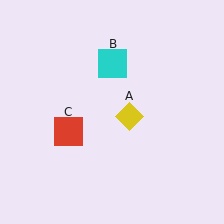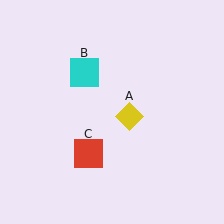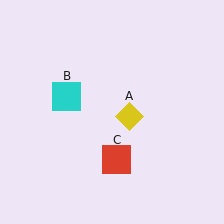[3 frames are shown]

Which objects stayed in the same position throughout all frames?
Yellow diamond (object A) remained stationary.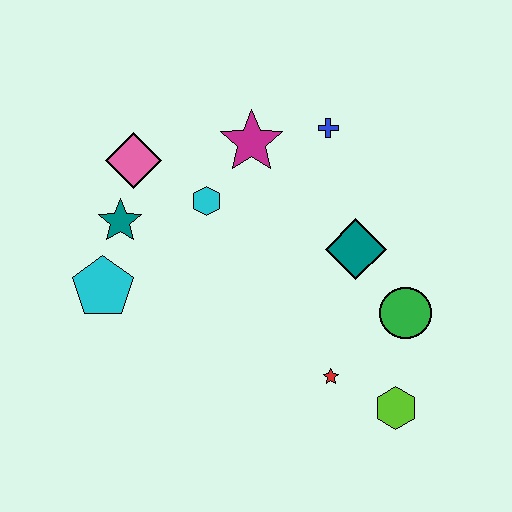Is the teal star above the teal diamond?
Yes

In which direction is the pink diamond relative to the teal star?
The pink diamond is above the teal star.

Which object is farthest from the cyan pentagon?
The lime hexagon is farthest from the cyan pentagon.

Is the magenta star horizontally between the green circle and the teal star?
Yes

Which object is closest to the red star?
The lime hexagon is closest to the red star.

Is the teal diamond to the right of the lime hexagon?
No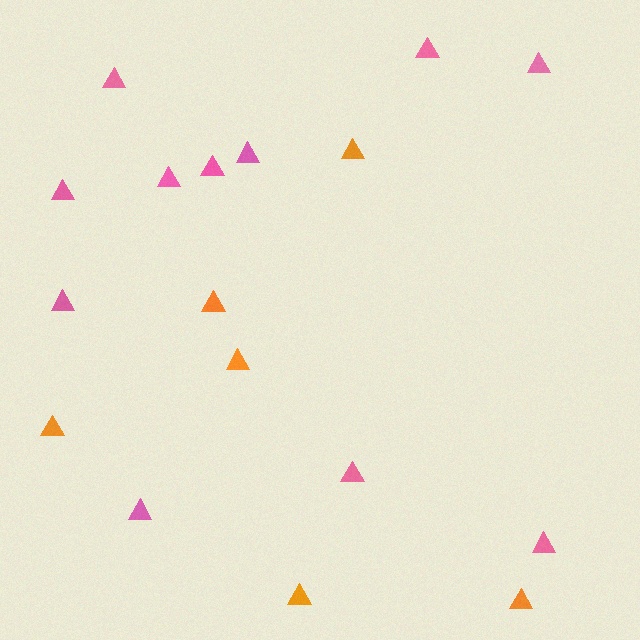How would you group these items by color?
There are 2 groups: one group of pink triangles (11) and one group of orange triangles (6).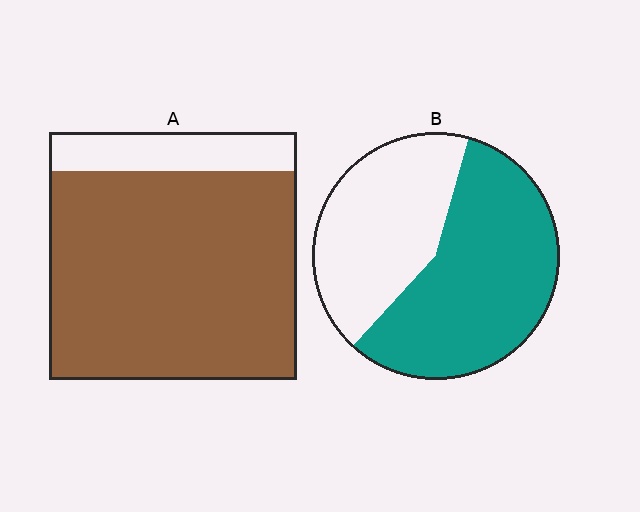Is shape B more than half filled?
Yes.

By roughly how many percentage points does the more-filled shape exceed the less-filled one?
By roughly 25 percentage points (A over B).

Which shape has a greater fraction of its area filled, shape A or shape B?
Shape A.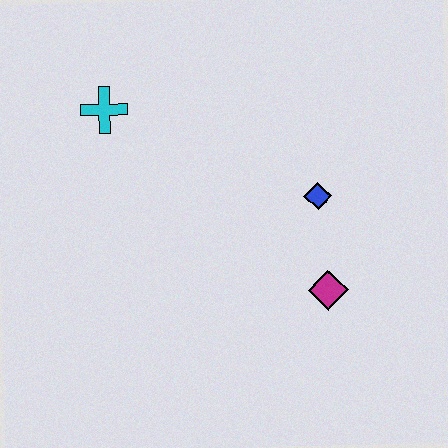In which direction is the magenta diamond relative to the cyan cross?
The magenta diamond is to the right of the cyan cross.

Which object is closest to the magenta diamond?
The blue diamond is closest to the magenta diamond.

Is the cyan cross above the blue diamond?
Yes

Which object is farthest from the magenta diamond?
The cyan cross is farthest from the magenta diamond.